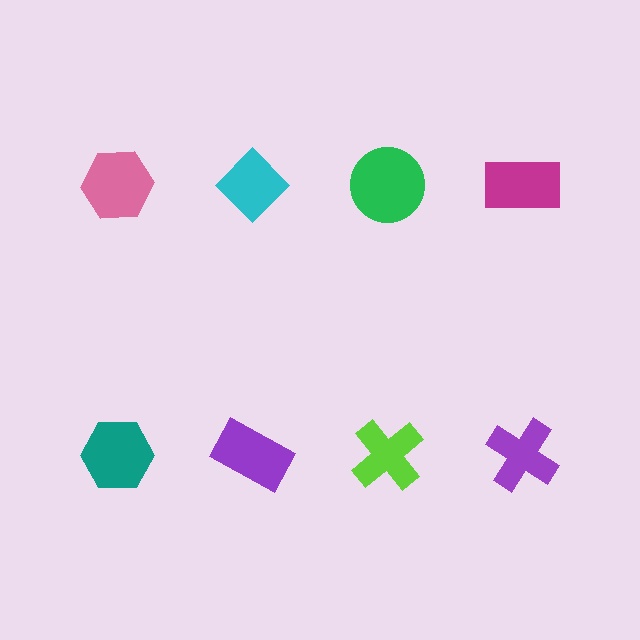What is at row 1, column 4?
A magenta rectangle.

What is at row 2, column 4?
A purple cross.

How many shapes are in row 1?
4 shapes.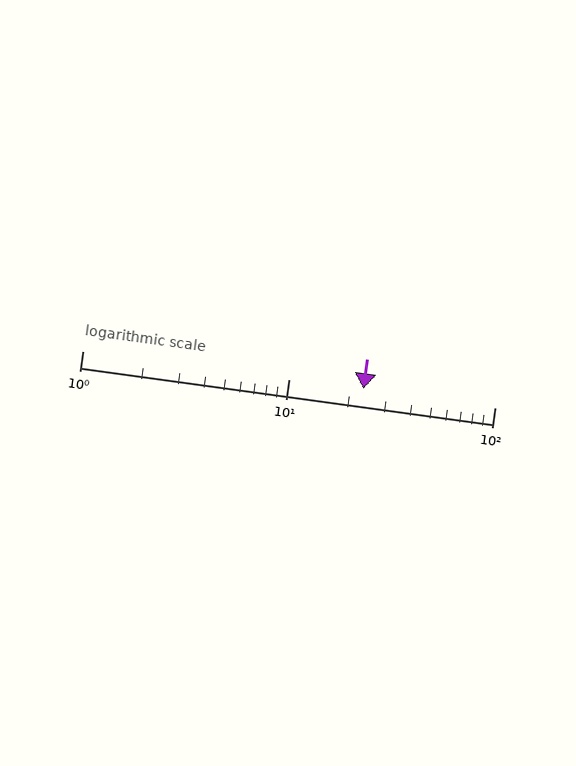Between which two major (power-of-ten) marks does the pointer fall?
The pointer is between 10 and 100.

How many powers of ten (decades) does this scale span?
The scale spans 2 decades, from 1 to 100.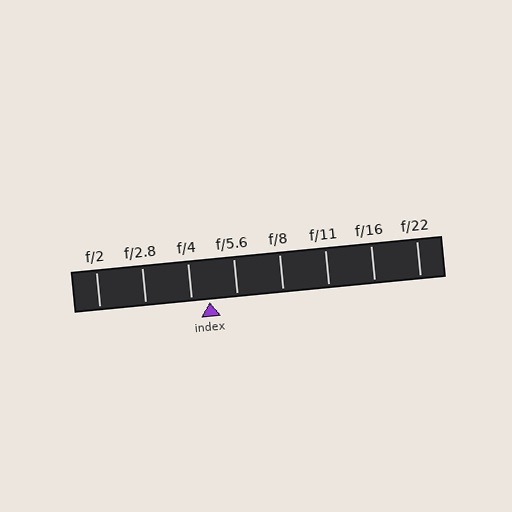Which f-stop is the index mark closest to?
The index mark is closest to f/4.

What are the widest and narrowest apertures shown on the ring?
The widest aperture shown is f/2 and the narrowest is f/22.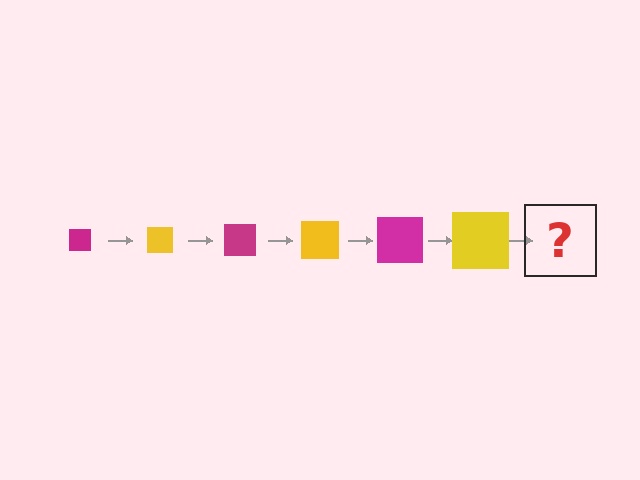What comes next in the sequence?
The next element should be a magenta square, larger than the previous one.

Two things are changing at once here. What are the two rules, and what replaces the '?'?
The two rules are that the square grows larger each step and the color cycles through magenta and yellow. The '?' should be a magenta square, larger than the previous one.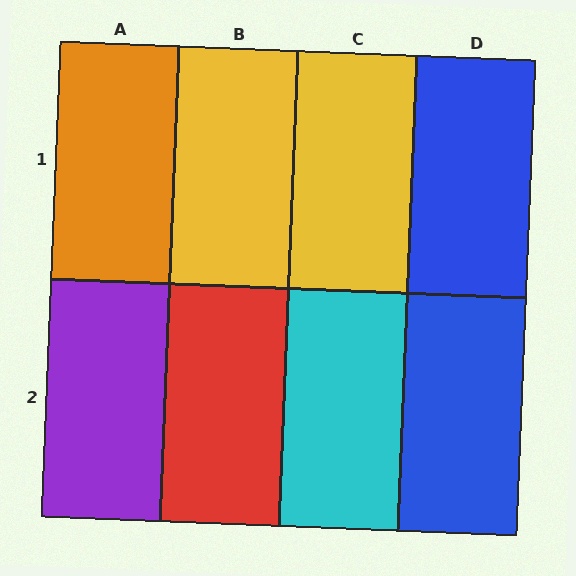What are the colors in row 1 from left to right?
Orange, yellow, yellow, blue.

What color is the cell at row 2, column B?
Red.